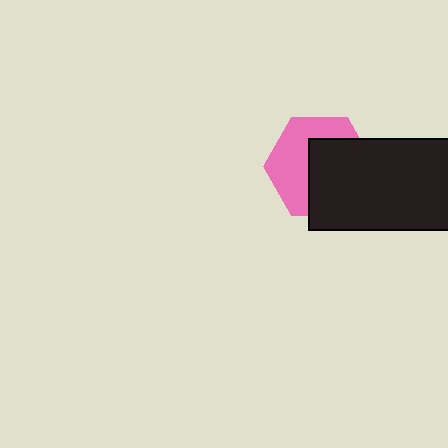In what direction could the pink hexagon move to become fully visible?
The pink hexagon could move toward the upper-left. That would shift it out from behind the black rectangle entirely.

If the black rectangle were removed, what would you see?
You would see the complete pink hexagon.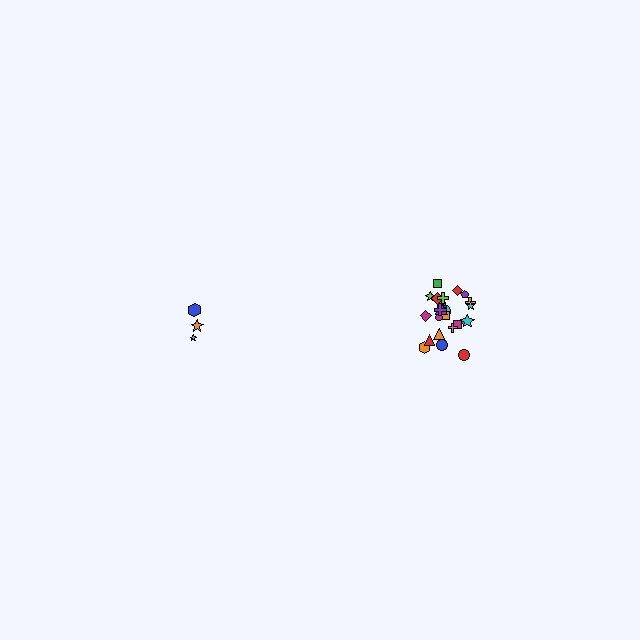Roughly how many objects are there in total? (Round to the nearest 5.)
Roughly 30 objects in total.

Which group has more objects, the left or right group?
The right group.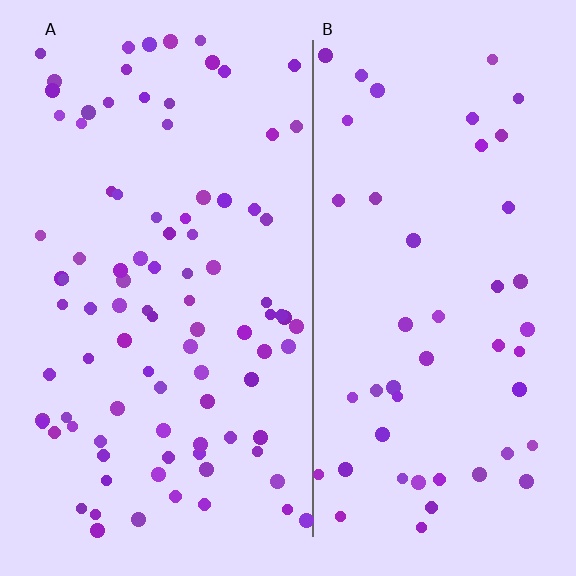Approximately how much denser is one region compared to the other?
Approximately 1.9× — region A over region B.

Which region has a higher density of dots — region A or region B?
A (the left).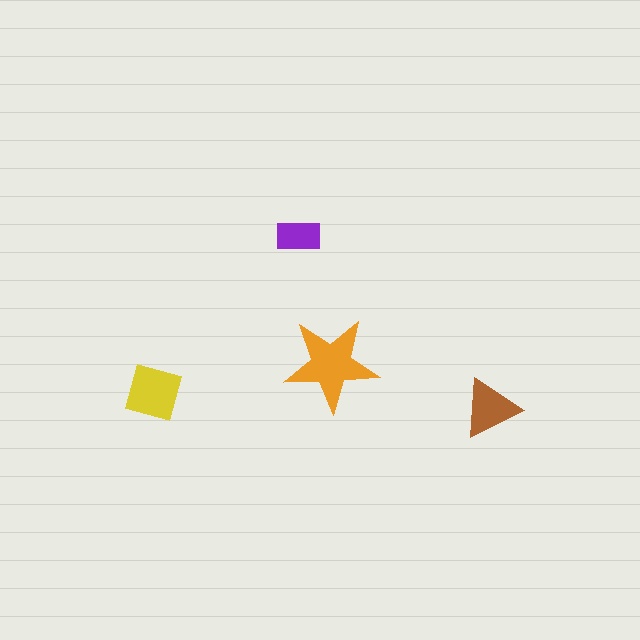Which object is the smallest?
The purple rectangle.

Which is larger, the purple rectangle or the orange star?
The orange star.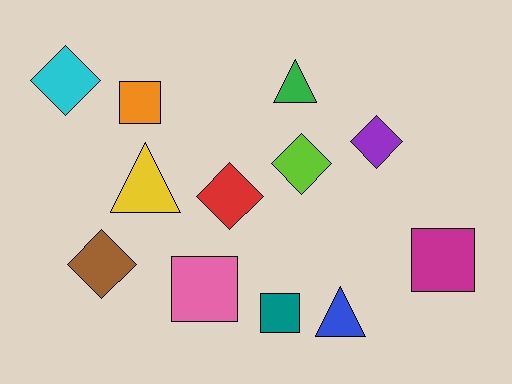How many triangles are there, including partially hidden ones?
There are 3 triangles.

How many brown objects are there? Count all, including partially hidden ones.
There is 1 brown object.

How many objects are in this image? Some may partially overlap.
There are 12 objects.